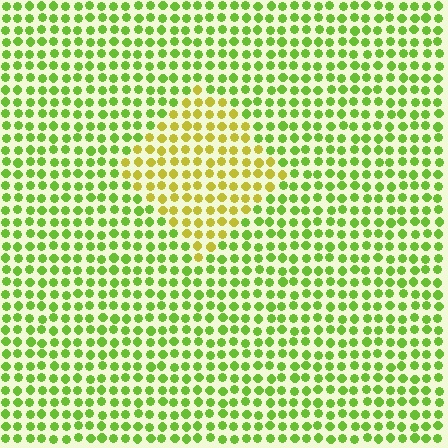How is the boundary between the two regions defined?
The boundary is defined purely by a slight shift in hue (about 38 degrees). Spacing, size, and orientation are identical on both sides.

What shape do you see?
I see a diamond.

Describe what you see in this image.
The image is filled with small lime elements in a uniform arrangement. A diamond-shaped region is visible where the elements are tinted to a slightly different hue, forming a subtle color boundary.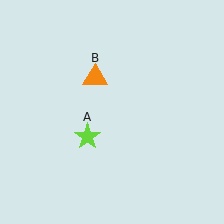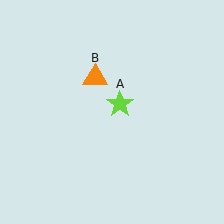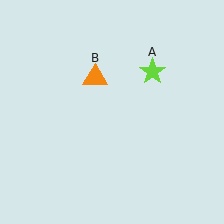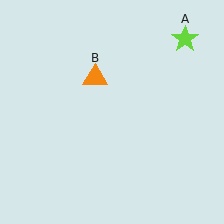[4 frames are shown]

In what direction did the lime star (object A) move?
The lime star (object A) moved up and to the right.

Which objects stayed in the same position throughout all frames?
Orange triangle (object B) remained stationary.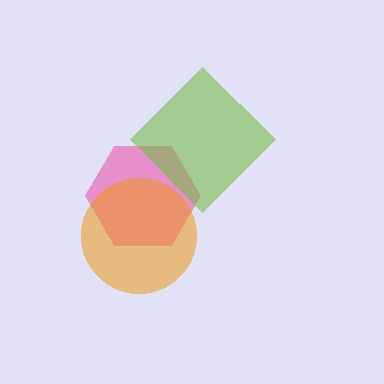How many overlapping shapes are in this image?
There are 3 overlapping shapes in the image.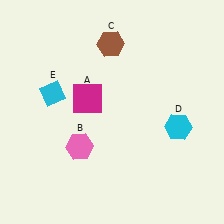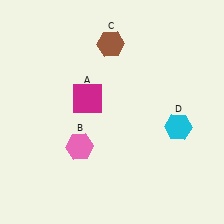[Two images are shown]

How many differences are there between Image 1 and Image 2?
There is 1 difference between the two images.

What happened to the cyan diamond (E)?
The cyan diamond (E) was removed in Image 2. It was in the top-left area of Image 1.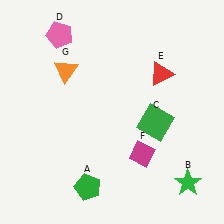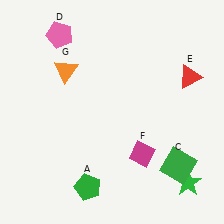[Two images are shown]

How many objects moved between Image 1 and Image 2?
2 objects moved between the two images.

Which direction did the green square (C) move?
The green square (C) moved down.